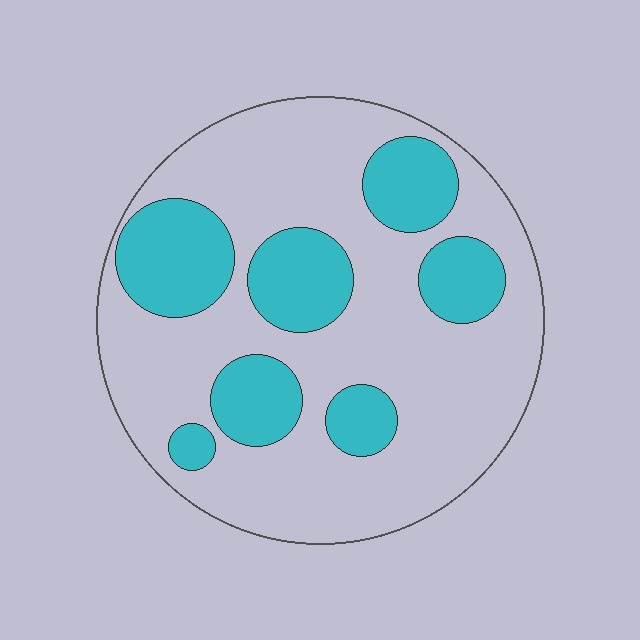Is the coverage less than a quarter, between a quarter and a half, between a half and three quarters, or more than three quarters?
Between a quarter and a half.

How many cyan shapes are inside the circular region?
7.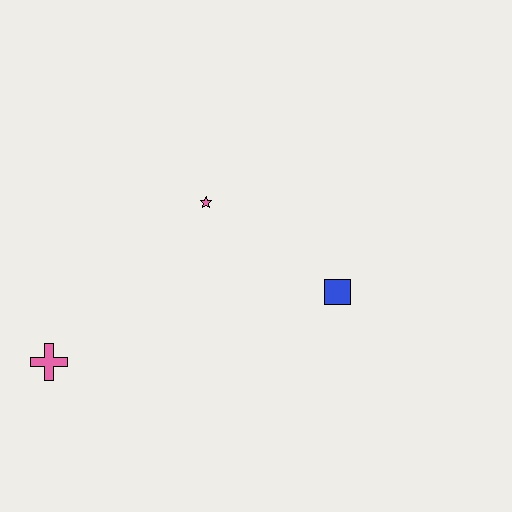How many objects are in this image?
There are 3 objects.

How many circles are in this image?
There are no circles.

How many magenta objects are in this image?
There are no magenta objects.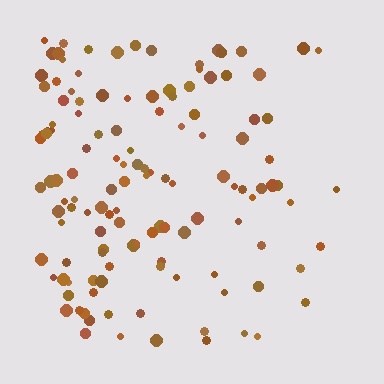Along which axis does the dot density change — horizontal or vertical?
Horizontal.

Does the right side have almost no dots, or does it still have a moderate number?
Still a moderate number, just noticeably fewer than the left.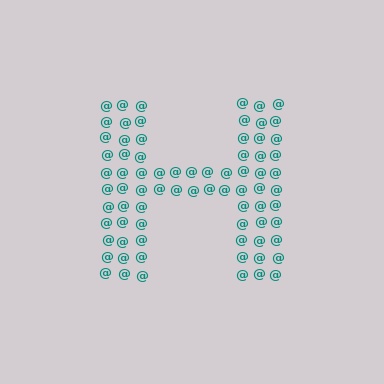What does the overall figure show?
The overall figure shows the letter H.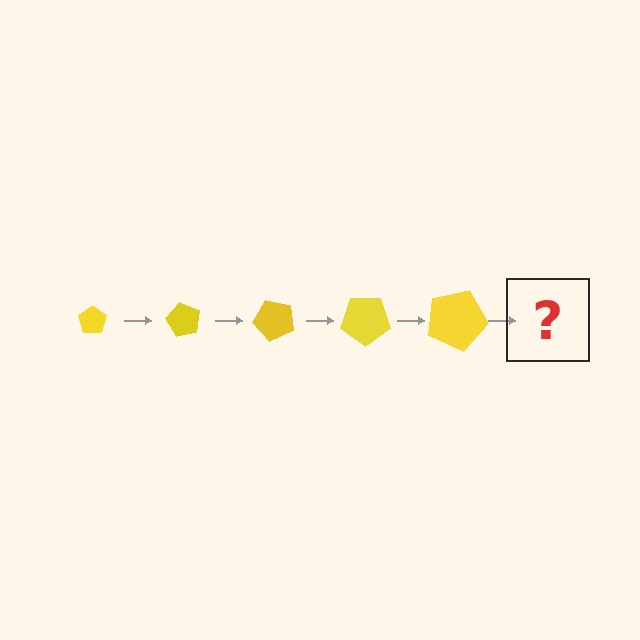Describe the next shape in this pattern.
It should be a pentagon, larger than the previous one and rotated 300 degrees from the start.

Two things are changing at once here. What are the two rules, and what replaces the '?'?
The two rules are that the pentagon grows larger each step and it rotates 60 degrees each step. The '?' should be a pentagon, larger than the previous one and rotated 300 degrees from the start.